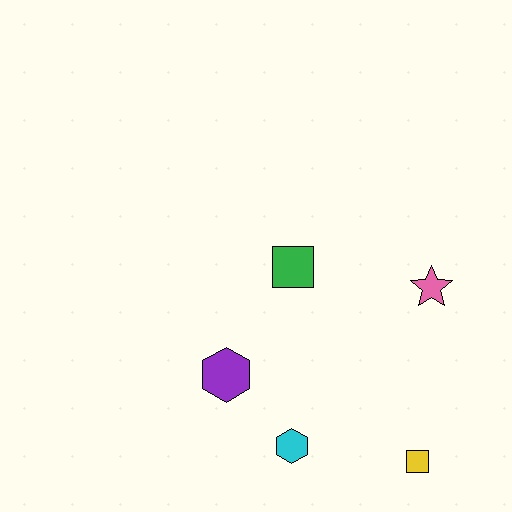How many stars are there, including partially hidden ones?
There is 1 star.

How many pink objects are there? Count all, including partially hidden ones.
There is 1 pink object.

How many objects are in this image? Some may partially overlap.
There are 5 objects.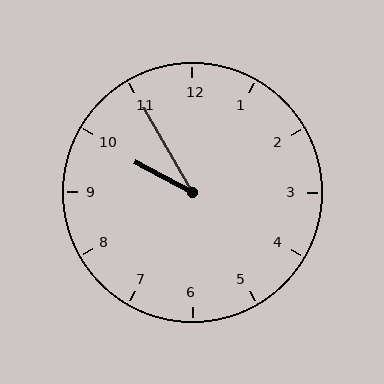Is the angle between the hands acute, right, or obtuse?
It is acute.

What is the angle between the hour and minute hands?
Approximately 32 degrees.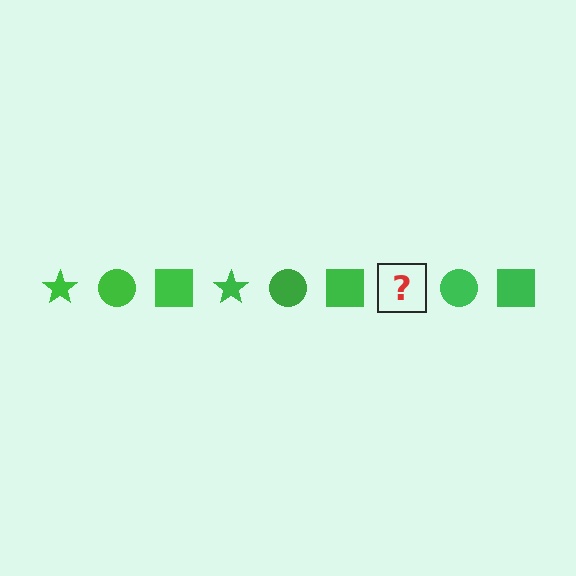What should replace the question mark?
The question mark should be replaced with a green star.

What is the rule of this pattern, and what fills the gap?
The rule is that the pattern cycles through star, circle, square shapes in green. The gap should be filled with a green star.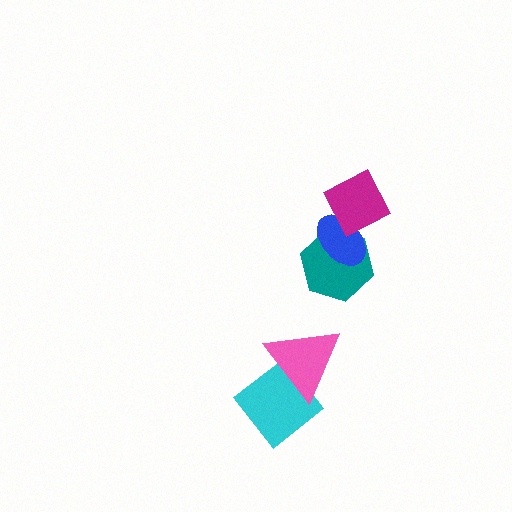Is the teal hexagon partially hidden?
Yes, it is partially covered by another shape.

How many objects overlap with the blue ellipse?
2 objects overlap with the blue ellipse.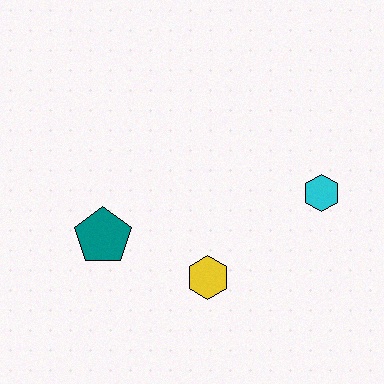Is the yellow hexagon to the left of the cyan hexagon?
Yes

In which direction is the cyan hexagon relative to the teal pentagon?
The cyan hexagon is to the right of the teal pentagon.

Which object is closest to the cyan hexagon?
The yellow hexagon is closest to the cyan hexagon.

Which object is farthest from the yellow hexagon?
The cyan hexagon is farthest from the yellow hexagon.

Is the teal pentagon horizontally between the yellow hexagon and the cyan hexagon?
No